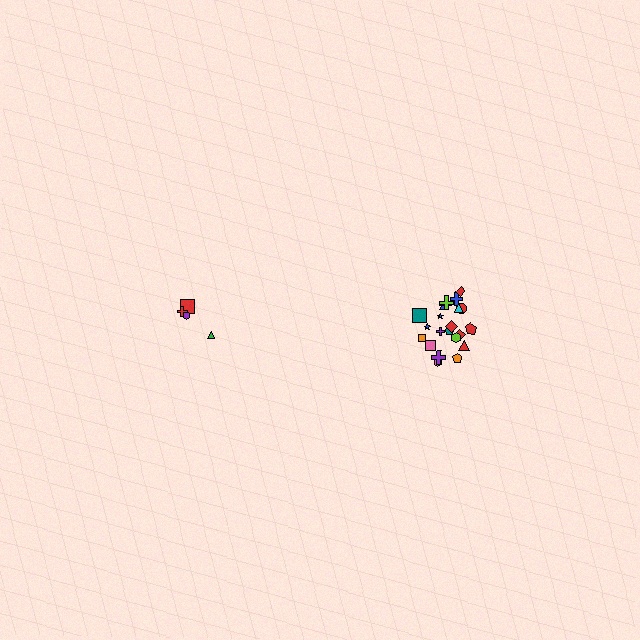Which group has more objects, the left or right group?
The right group.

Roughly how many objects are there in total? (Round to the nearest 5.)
Roughly 25 objects in total.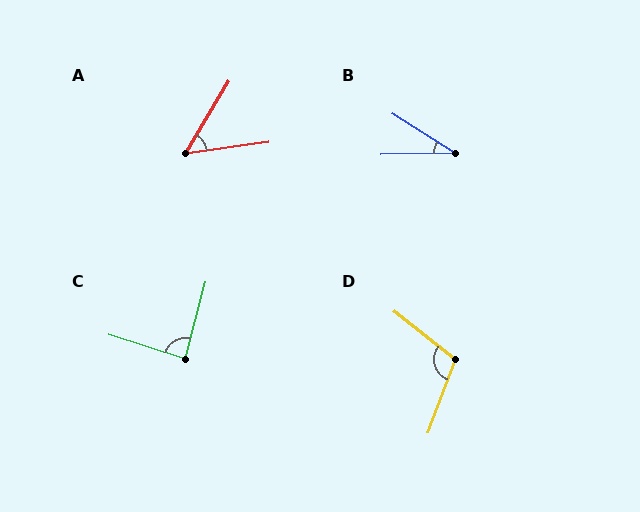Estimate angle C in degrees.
Approximately 87 degrees.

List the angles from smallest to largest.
B (33°), A (51°), C (87°), D (108°).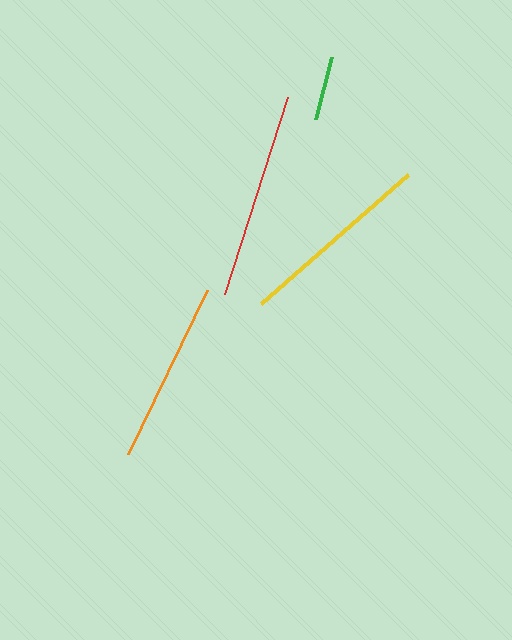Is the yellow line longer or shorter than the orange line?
The yellow line is longer than the orange line.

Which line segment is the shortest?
The green line is the shortest at approximately 64 pixels.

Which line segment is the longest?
The red line is the longest at approximately 206 pixels.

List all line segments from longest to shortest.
From longest to shortest: red, yellow, orange, green.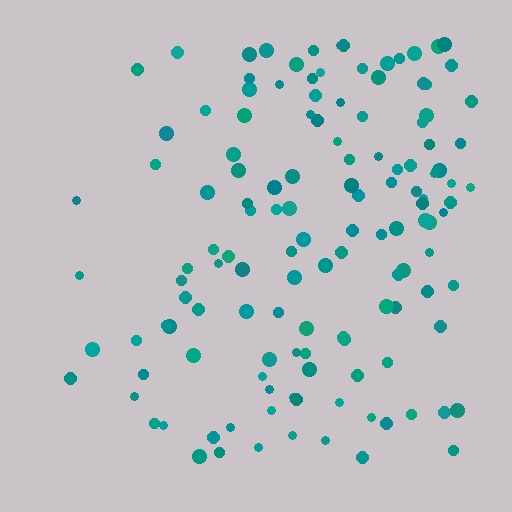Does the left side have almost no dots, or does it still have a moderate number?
Still a moderate number, just noticeably fewer than the right.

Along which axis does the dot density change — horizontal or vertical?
Horizontal.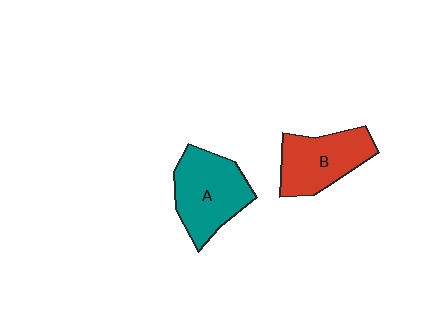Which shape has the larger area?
Shape A (teal).